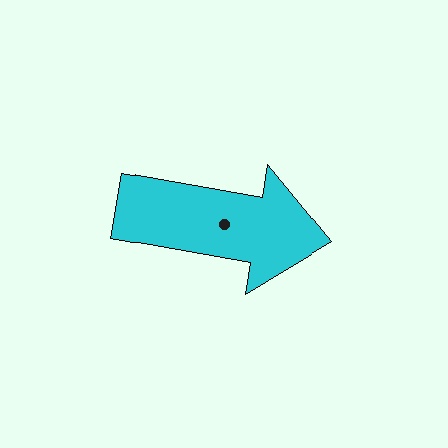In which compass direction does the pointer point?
East.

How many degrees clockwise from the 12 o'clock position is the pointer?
Approximately 100 degrees.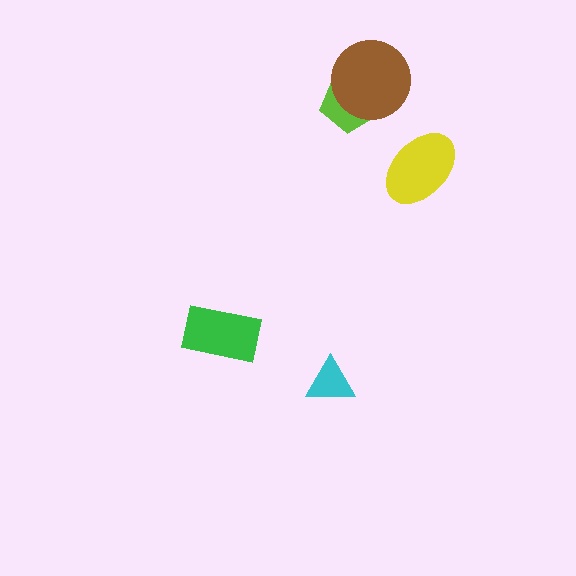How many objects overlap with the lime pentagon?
1 object overlaps with the lime pentagon.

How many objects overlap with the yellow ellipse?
0 objects overlap with the yellow ellipse.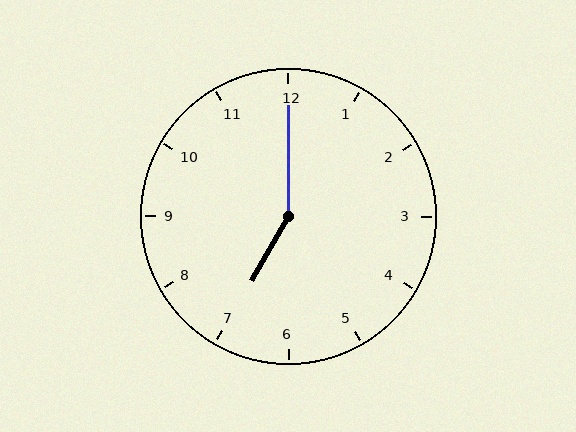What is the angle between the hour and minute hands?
Approximately 150 degrees.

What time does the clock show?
7:00.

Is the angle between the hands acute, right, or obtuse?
It is obtuse.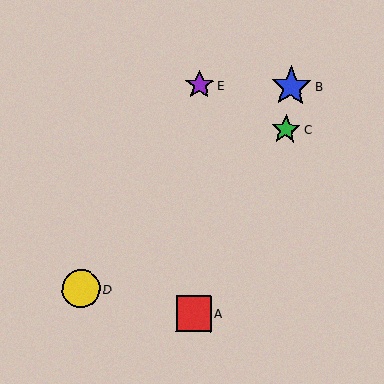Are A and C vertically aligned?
No, A is at x≈194 and C is at x≈286.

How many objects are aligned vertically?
2 objects (A, E) are aligned vertically.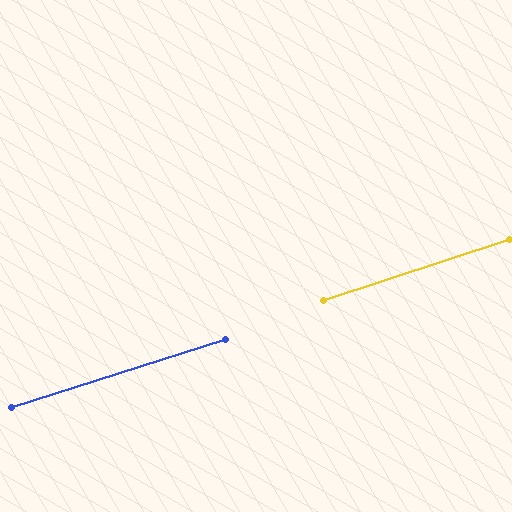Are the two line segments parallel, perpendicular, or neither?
Parallel — their directions differ by only 0.5°.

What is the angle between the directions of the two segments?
Approximately 0 degrees.